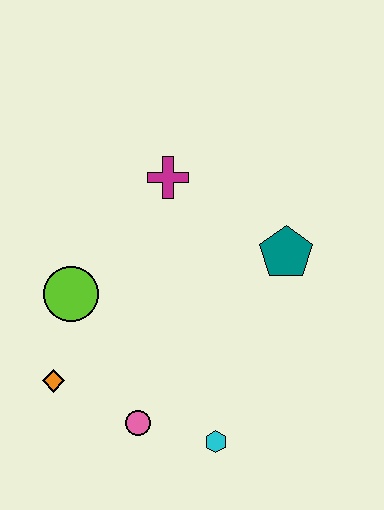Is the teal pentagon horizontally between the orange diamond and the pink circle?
No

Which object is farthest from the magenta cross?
The cyan hexagon is farthest from the magenta cross.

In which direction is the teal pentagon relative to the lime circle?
The teal pentagon is to the right of the lime circle.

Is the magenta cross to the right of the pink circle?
Yes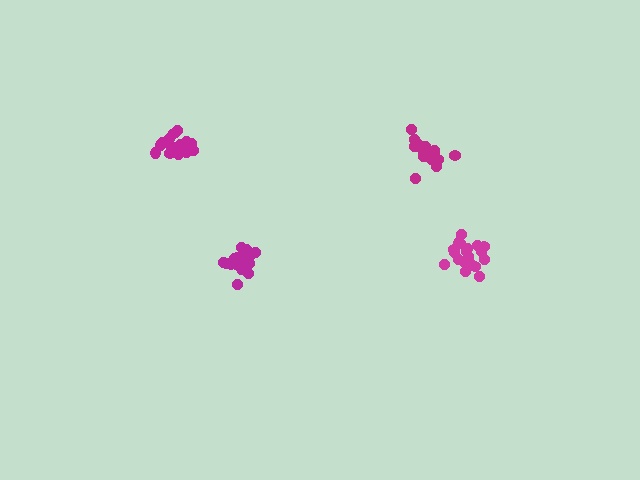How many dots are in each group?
Group 1: 19 dots, Group 2: 19 dots, Group 3: 21 dots, Group 4: 21 dots (80 total).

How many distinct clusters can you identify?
There are 4 distinct clusters.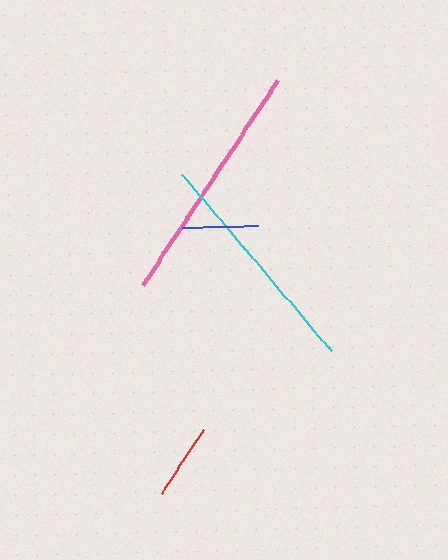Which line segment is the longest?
The pink line is the longest at approximately 246 pixels.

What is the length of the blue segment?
The blue segment is approximately 76 pixels long.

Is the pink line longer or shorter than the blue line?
The pink line is longer than the blue line.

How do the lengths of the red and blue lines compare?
The red and blue lines are approximately the same length.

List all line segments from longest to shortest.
From longest to shortest: pink, cyan, red, blue.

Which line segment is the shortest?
The blue line is the shortest at approximately 76 pixels.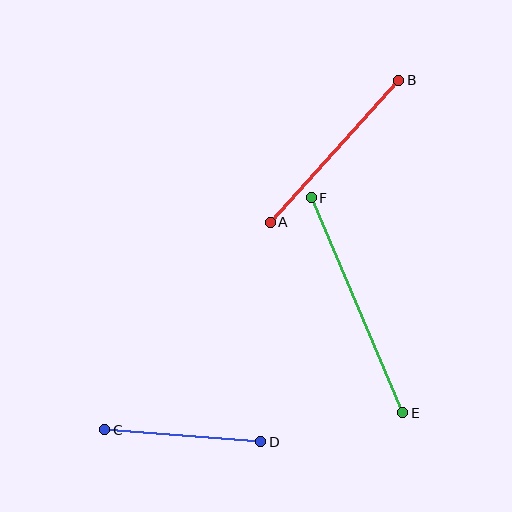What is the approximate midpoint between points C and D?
The midpoint is at approximately (183, 436) pixels.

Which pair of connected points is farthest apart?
Points E and F are farthest apart.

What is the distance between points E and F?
The distance is approximately 234 pixels.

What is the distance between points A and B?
The distance is approximately 191 pixels.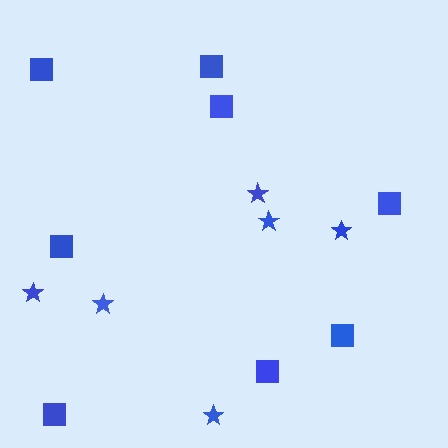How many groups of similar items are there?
There are 2 groups: one group of stars (6) and one group of squares (8).